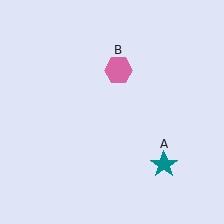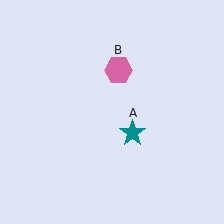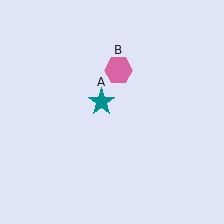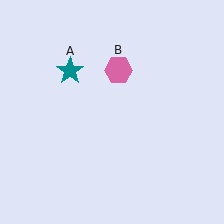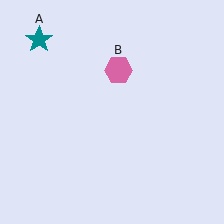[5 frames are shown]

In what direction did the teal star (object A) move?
The teal star (object A) moved up and to the left.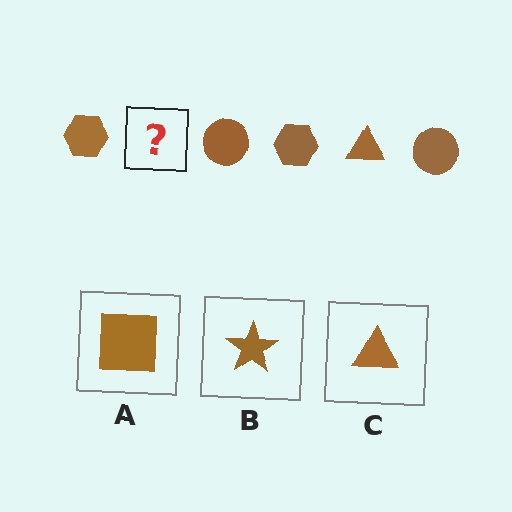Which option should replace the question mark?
Option C.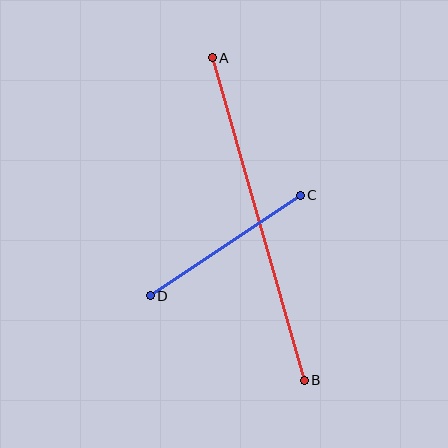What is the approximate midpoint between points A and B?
The midpoint is at approximately (258, 219) pixels.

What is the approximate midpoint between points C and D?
The midpoint is at approximately (225, 245) pixels.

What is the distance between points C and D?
The distance is approximately 181 pixels.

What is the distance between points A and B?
The distance is approximately 335 pixels.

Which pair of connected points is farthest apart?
Points A and B are farthest apart.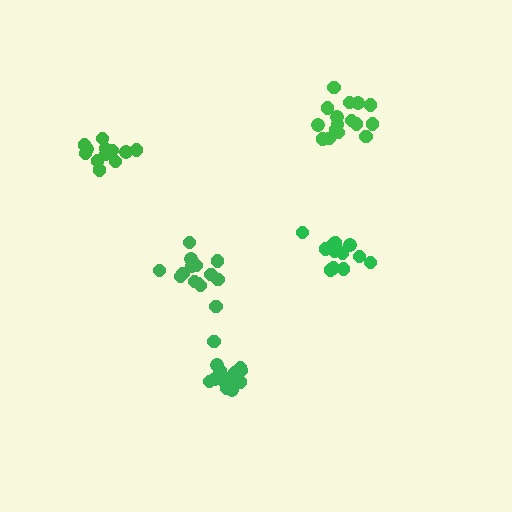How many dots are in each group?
Group 1: 12 dots, Group 2: 12 dots, Group 3: 14 dots, Group 4: 16 dots, Group 5: 17 dots (71 total).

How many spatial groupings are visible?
There are 5 spatial groupings.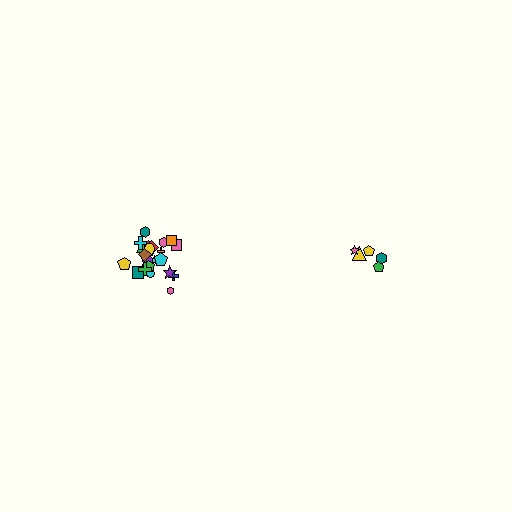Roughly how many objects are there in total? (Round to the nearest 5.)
Roughly 30 objects in total.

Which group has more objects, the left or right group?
The left group.